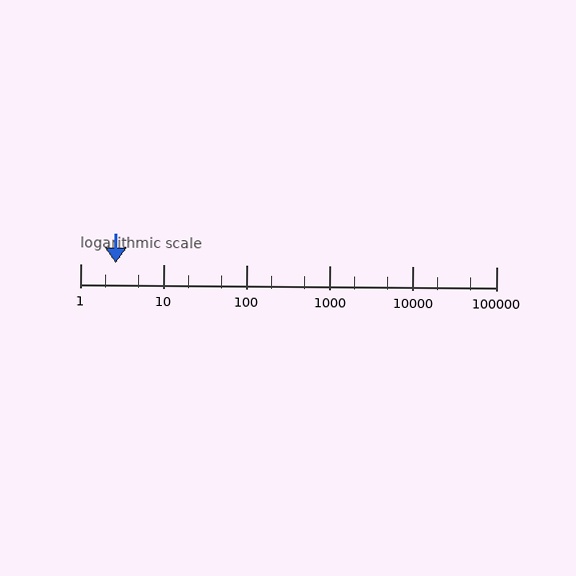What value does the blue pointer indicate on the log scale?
The pointer indicates approximately 2.7.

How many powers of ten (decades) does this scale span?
The scale spans 5 decades, from 1 to 100000.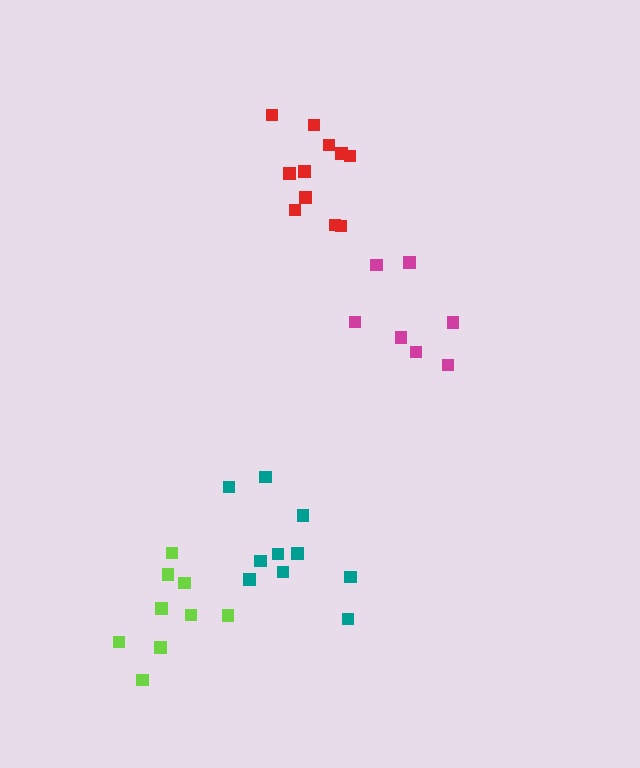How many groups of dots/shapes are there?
There are 4 groups.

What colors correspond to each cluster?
The clusters are colored: red, magenta, lime, teal.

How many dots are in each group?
Group 1: 11 dots, Group 2: 7 dots, Group 3: 9 dots, Group 4: 10 dots (37 total).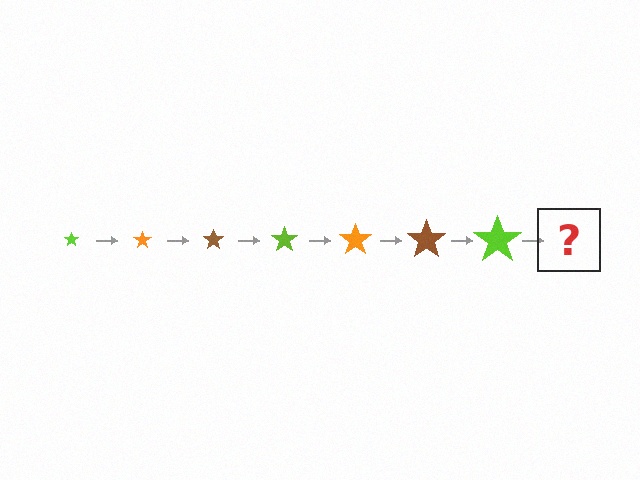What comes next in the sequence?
The next element should be an orange star, larger than the previous one.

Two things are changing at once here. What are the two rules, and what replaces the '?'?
The two rules are that the star grows larger each step and the color cycles through lime, orange, and brown. The '?' should be an orange star, larger than the previous one.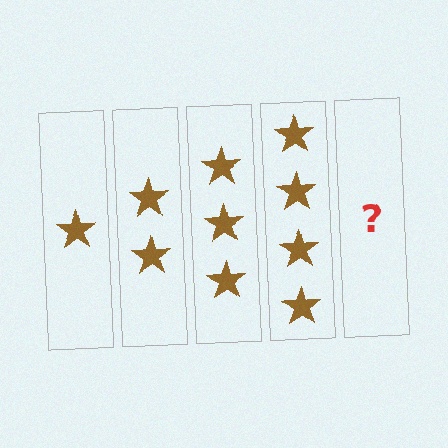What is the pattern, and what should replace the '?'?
The pattern is that each step adds one more star. The '?' should be 5 stars.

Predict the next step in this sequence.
The next step is 5 stars.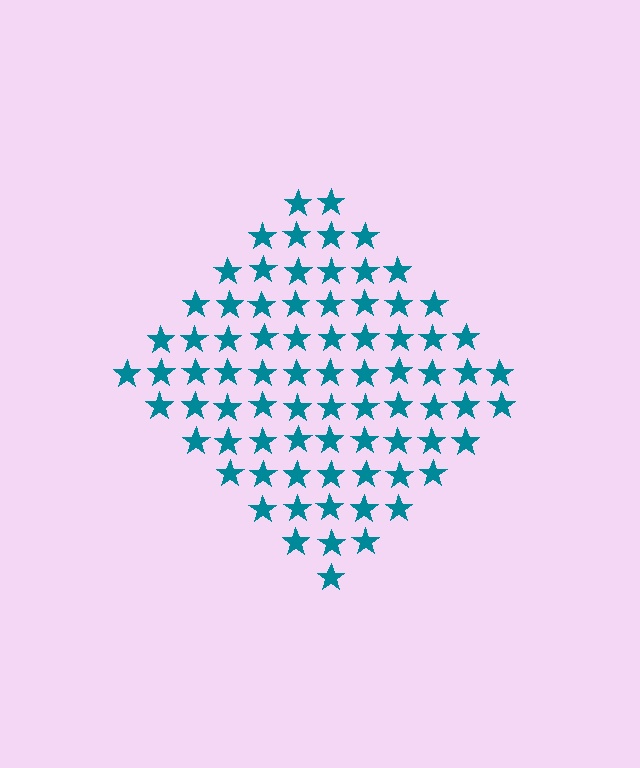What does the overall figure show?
The overall figure shows a diamond.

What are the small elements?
The small elements are stars.